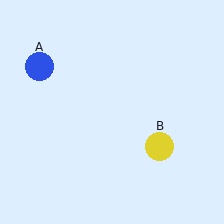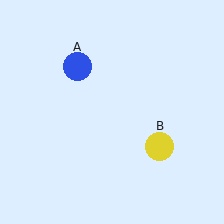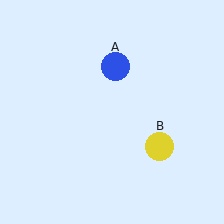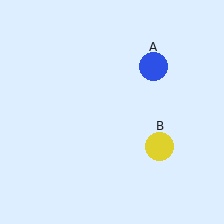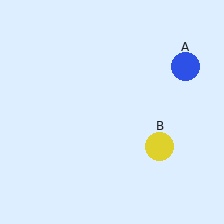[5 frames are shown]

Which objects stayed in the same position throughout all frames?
Yellow circle (object B) remained stationary.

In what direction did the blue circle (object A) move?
The blue circle (object A) moved right.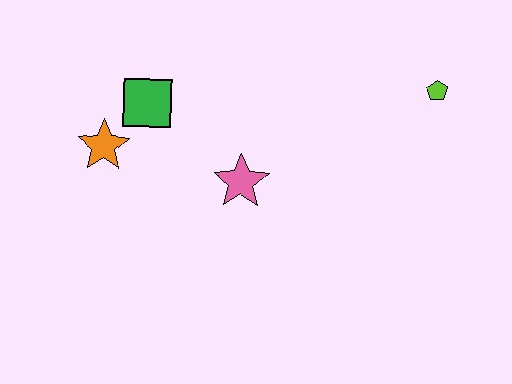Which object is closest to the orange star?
The green square is closest to the orange star.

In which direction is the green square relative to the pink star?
The green square is to the left of the pink star.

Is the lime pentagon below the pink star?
No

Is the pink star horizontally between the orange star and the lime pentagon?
Yes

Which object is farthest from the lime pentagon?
The orange star is farthest from the lime pentagon.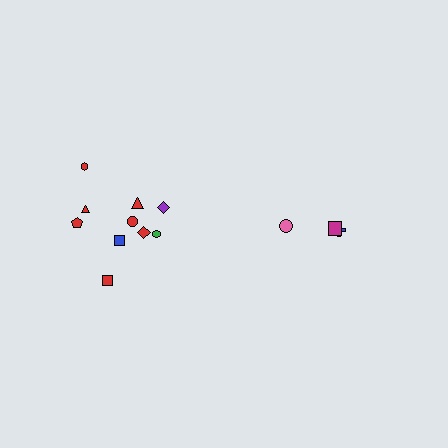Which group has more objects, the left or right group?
The left group.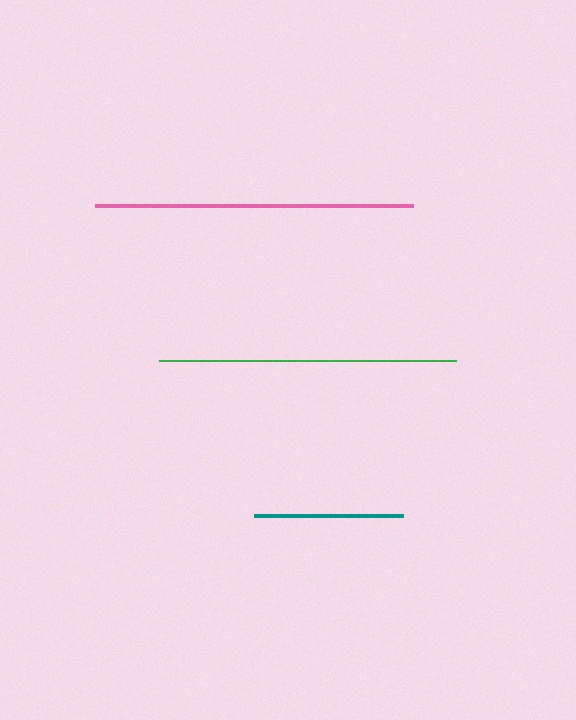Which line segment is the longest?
The pink line is the longest at approximately 318 pixels.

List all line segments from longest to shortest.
From longest to shortest: pink, green, teal.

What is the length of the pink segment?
The pink segment is approximately 318 pixels long.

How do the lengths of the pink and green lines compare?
The pink and green lines are approximately the same length.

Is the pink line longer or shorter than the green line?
The pink line is longer than the green line.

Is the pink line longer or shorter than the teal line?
The pink line is longer than the teal line.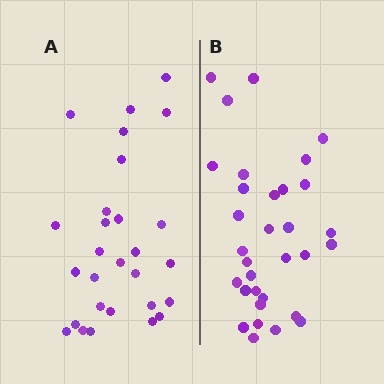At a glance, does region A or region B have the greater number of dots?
Region B (the right region) has more dots.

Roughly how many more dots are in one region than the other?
Region B has about 4 more dots than region A.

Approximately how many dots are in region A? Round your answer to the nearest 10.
About 30 dots. (The exact count is 28, which rounds to 30.)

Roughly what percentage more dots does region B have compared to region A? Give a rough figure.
About 15% more.